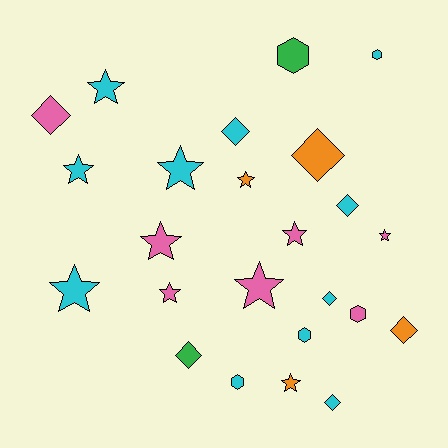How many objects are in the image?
There are 24 objects.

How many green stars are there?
There are no green stars.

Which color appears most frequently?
Cyan, with 11 objects.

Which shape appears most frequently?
Star, with 11 objects.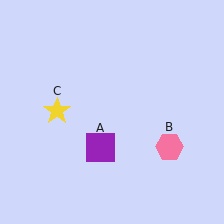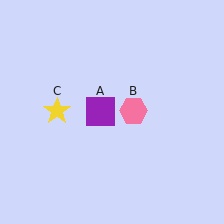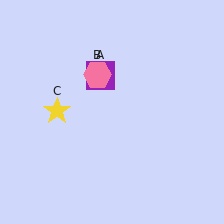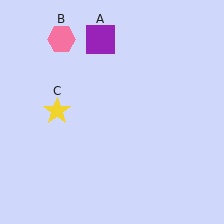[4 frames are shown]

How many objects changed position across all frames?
2 objects changed position: purple square (object A), pink hexagon (object B).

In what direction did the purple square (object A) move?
The purple square (object A) moved up.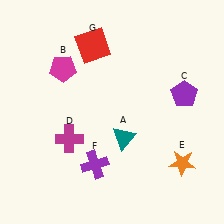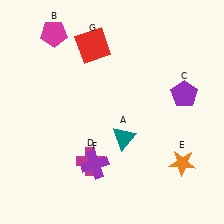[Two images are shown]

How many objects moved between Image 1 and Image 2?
2 objects moved between the two images.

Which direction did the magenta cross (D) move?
The magenta cross (D) moved down.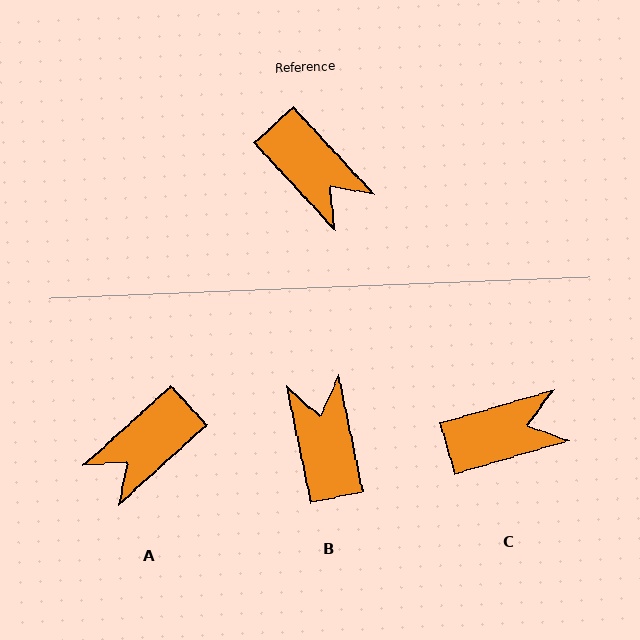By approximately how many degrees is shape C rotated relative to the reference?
Approximately 64 degrees counter-clockwise.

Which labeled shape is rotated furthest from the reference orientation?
B, about 149 degrees away.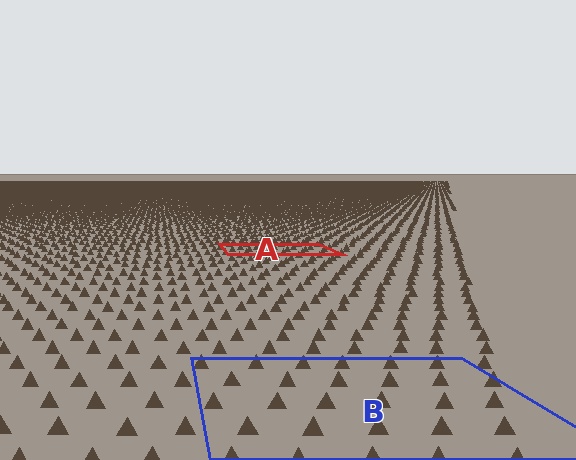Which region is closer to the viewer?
Region B is closer. The texture elements there are larger and more spread out.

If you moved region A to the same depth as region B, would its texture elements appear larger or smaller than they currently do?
They would appear larger. At a closer depth, the same texture elements are projected at a bigger on-screen size.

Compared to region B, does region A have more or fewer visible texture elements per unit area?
Region A has more texture elements per unit area — they are packed more densely because it is farther away.